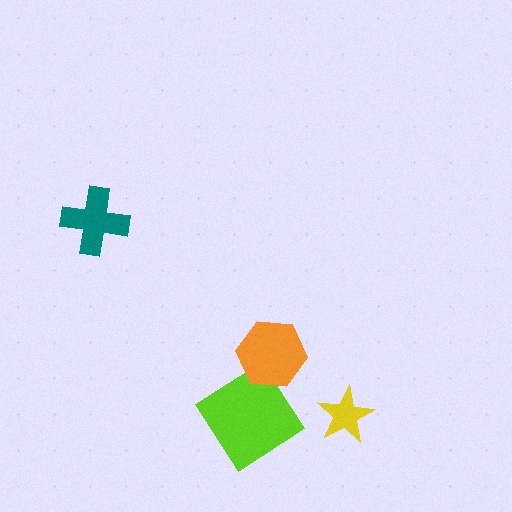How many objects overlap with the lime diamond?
1 object overlaps with the lime diamond.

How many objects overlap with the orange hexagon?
1 object overlaps with the orange hexagon.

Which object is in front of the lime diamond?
The orange hexagon is in front of the lime diamond.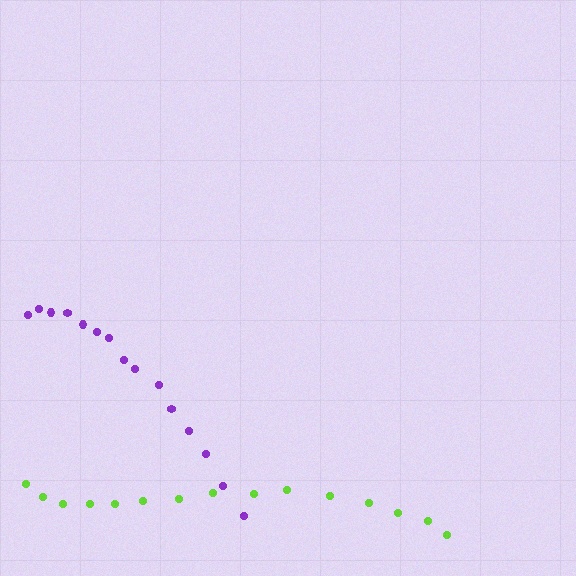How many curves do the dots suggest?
There are 2 distinct paths.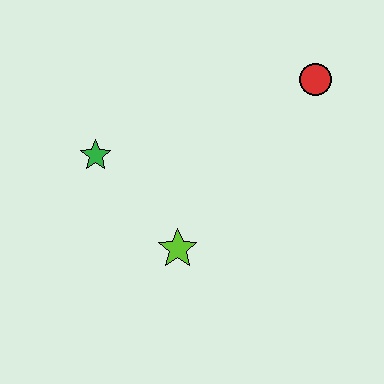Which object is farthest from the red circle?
The green star is farthest from the red circle.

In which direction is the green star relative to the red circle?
The green star is to the left of the red circle.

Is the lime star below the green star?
Yes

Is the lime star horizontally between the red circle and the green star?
Yes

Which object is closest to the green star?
The lime star is closest to the green star.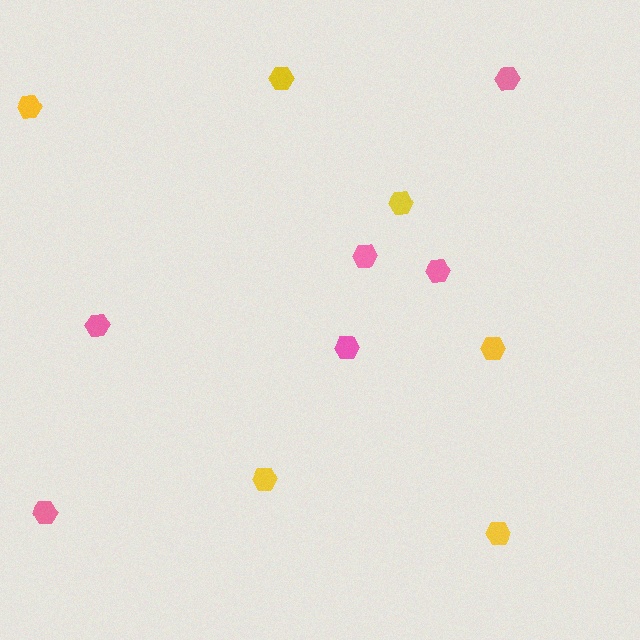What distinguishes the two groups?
There are 2 groups: one group of pink hexagons (6) and one group of yellow hexagons (6).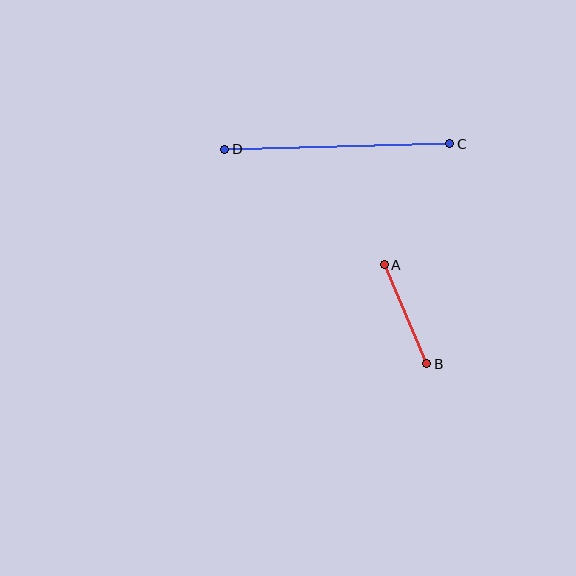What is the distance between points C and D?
The distance is approximately 225 pixels.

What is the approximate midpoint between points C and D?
The midpoint is at approximately (337, 147) pixels.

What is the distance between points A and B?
The distance is approximately 107 pixels.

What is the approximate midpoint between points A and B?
The midpoint is at approximately (406, 314) pixels.